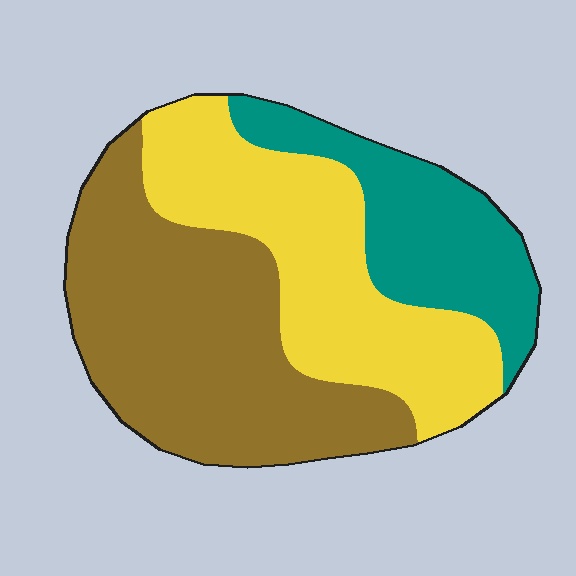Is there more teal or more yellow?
Yellow.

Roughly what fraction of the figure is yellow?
Yellow takes up about one third (1/3) of the figure.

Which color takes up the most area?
Brown, at roughly 45%.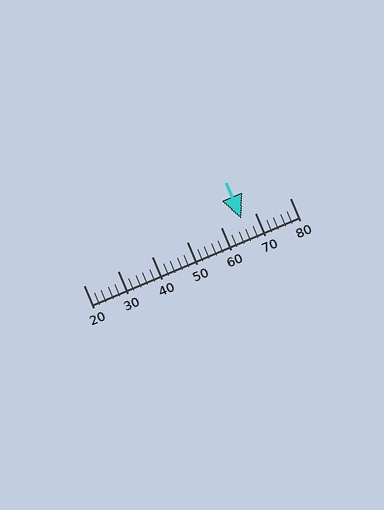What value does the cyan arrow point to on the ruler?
The cyan arrow points to approximately 66.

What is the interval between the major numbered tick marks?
The major tick marks are spaced 10 units apart.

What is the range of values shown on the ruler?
The ruler shows values from 20 to 80.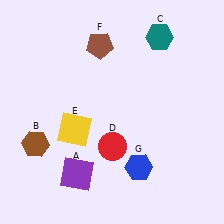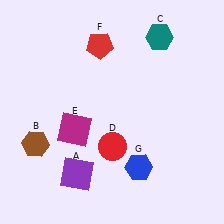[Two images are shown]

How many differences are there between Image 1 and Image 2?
There are 2 differences between the two images.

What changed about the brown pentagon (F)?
In Image 1, F is brown. In Image 2, it changed to red.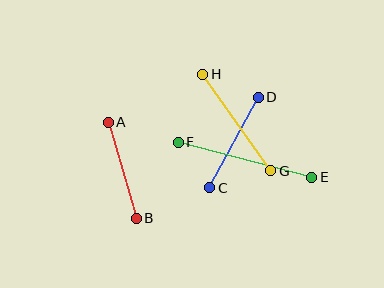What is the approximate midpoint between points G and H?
The midpoint is at approximately (237, 123) pixels.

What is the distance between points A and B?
The distance is approximately 100 pixels.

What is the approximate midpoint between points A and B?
The midpoint is at approximately (122, 170) pixels.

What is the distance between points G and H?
The distance is approximately 118 pixels.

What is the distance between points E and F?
The distance is approximately 138 pixels.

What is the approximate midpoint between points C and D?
The midpoint is at approximately (234, 143) pixels.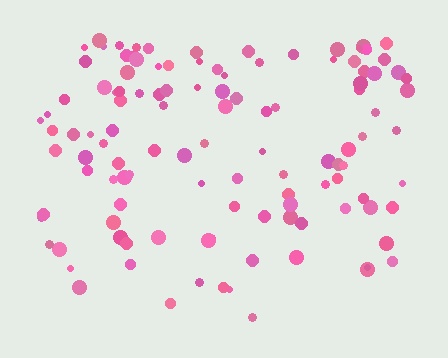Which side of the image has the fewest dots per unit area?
The bottom.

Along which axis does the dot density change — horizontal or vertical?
Vertical.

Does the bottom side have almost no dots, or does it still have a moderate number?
Still a moderate number, just noticeably fewer than the top.